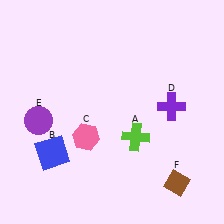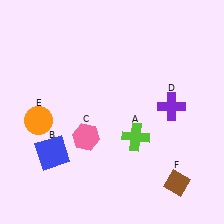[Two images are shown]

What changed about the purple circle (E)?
In Image 1, E is purple. In Image 2, it changed to orange.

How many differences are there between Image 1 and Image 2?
There is 1 difference between the two images.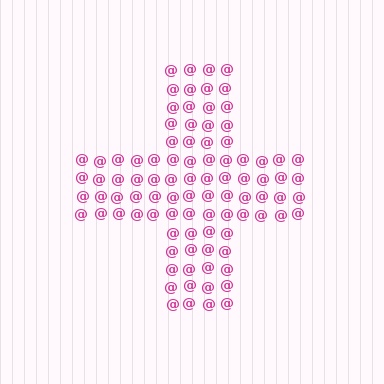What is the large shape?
The large shape is a cross.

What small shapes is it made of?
It is made of small at signs.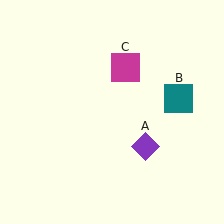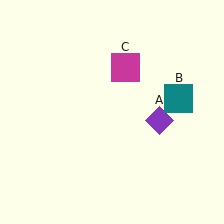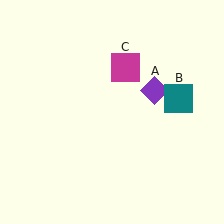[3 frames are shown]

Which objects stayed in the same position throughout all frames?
Teal square (object B) and magenta square (object C) remained stationary.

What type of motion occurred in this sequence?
The purple diamond (object A) rotated counterclockwise around the center of the scene.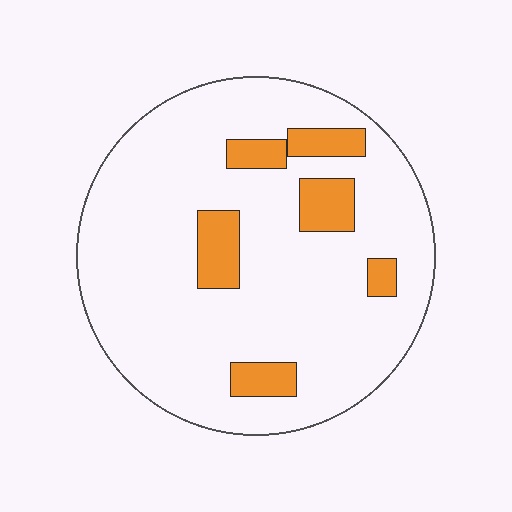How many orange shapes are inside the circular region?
6.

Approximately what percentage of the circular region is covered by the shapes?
Approximately 15%.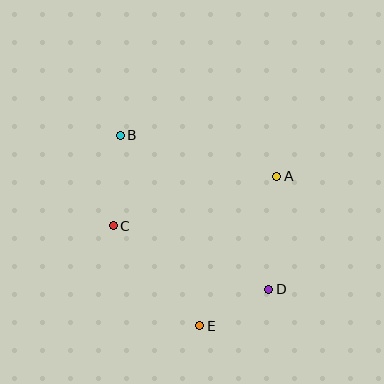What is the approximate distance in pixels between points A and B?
The distance between A and B is approximately 162 pixels.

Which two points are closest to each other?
Points D and E are closest to each other.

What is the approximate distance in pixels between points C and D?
The distance between C and D is approximately 168 pixels.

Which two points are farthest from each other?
Points B and D are farthest from each other.